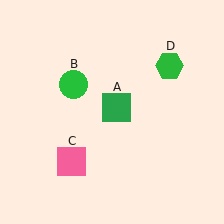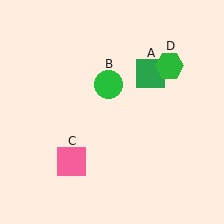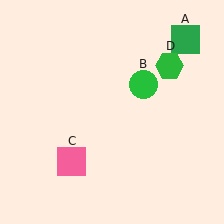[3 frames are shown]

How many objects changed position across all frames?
2 objects changed position: green square (object A), green circle (object B).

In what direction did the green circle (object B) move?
The green circle (object B) moved right.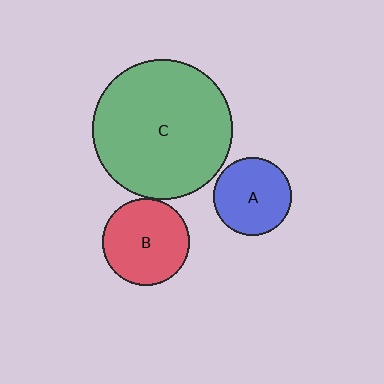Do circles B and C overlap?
Yes.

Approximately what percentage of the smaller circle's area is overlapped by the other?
Approximately 5%.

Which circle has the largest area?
Circle C (green).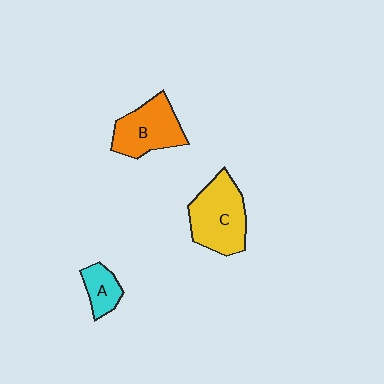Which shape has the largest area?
Shape C (yellow).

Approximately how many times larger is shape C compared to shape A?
Approximately 2.4 times.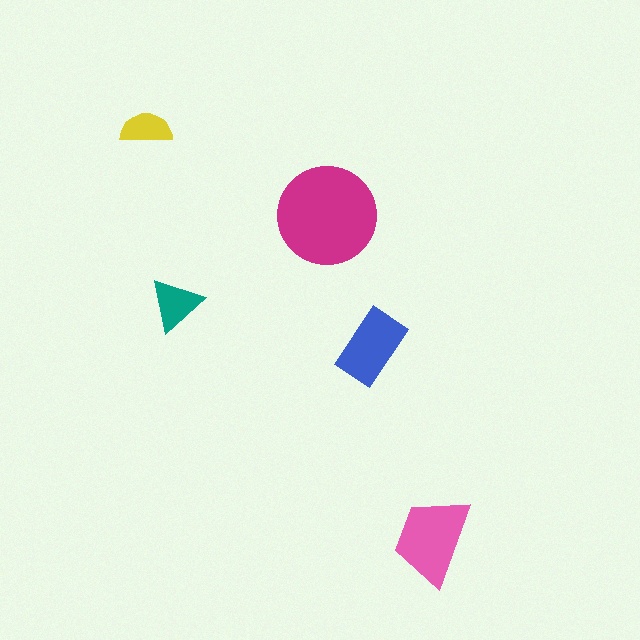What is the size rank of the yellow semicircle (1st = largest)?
5th.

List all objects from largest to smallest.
The magenta circle, the pink trapezoid, the blue rectangle, the teal triangle, the yellow semicircle.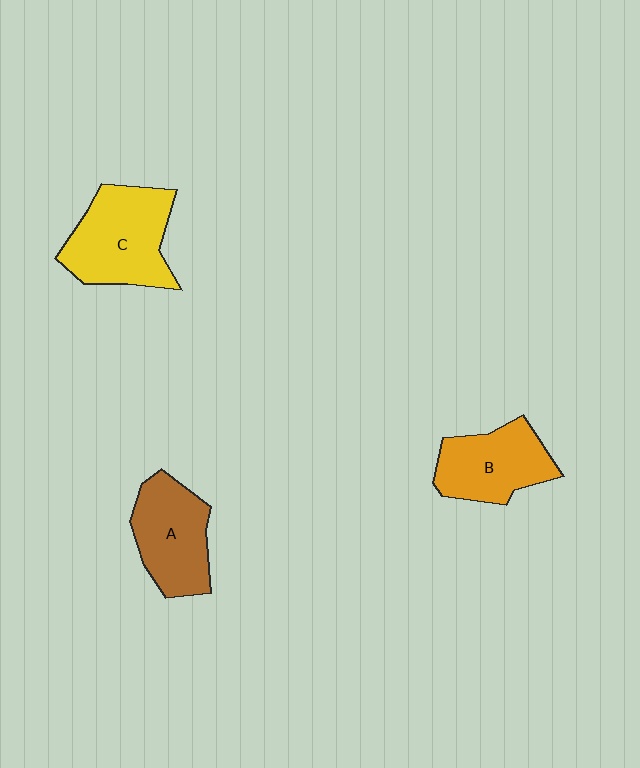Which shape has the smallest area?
Shape B (orange).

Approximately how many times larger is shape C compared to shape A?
Approximately 1.2 times.